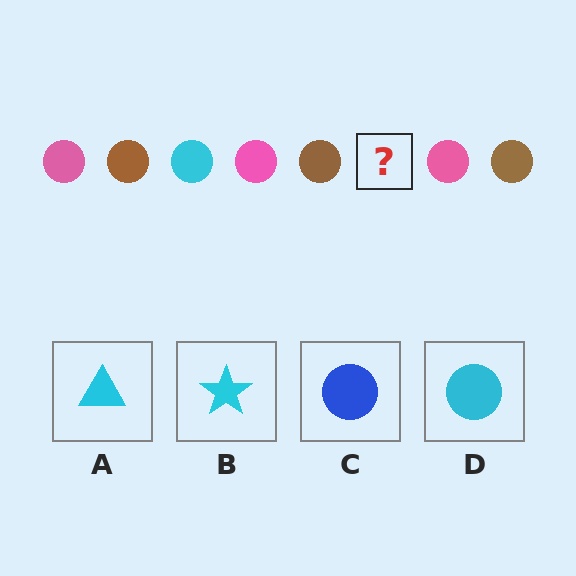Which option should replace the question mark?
Option D.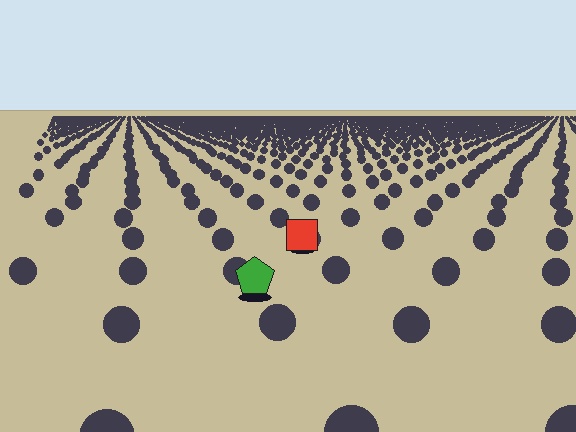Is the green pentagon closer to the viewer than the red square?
Yes. The green pentagon is closer — you can tell from the texture gradient: the ground texture is coarser near it.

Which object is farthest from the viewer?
The red square is farthest from the viewer. It appears smaller and the ground texture around it is denser.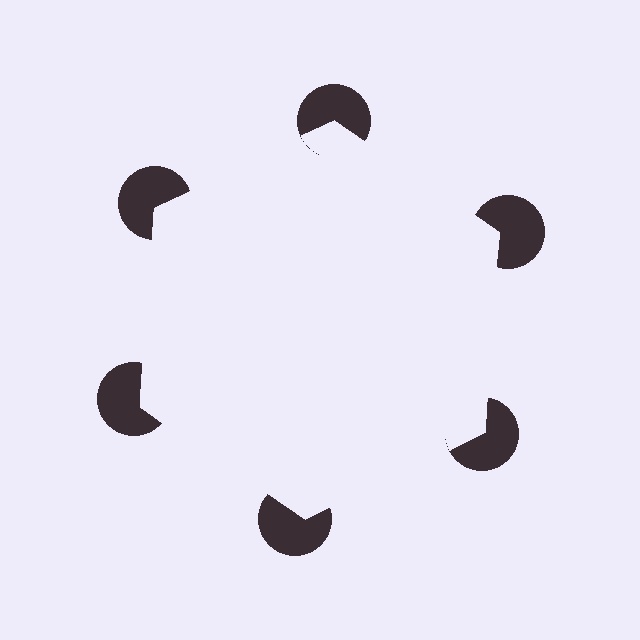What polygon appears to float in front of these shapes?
An illusory hexagon — its edges are inferred from the aligned wedge cuts in the pac-man discs, not physically drawn.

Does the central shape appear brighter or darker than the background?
It typically appears slightly brighter than the background, even though no actual brightness change is drawn.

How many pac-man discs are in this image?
There are 6 — one at each vertex of the illusory hexagon.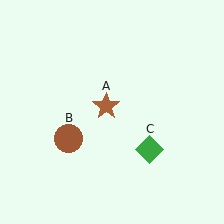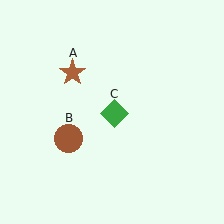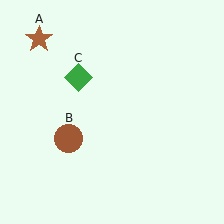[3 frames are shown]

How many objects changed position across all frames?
2 objects changed position: brown star (object A), green diamond (object C).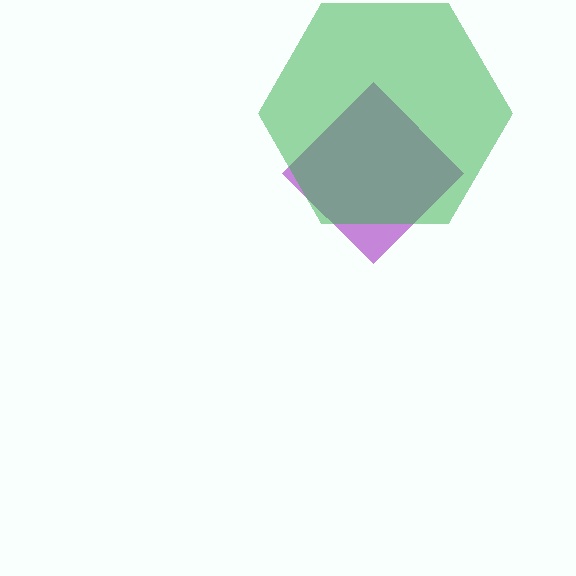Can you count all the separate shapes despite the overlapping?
Yes, there are 2 separate shapes.